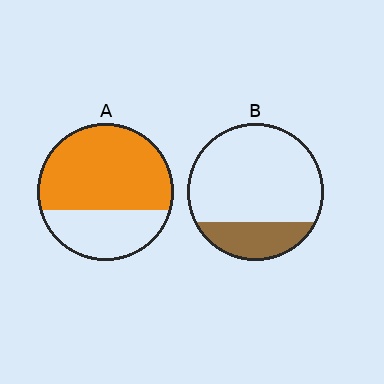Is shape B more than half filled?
No.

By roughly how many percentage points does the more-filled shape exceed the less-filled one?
By roughly 45 percentage points (A over B).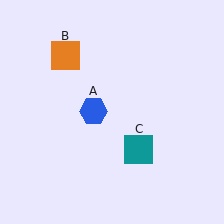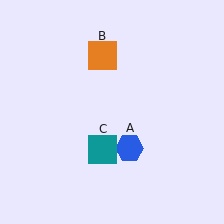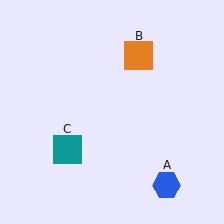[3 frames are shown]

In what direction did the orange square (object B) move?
The orange square (object B) moved right.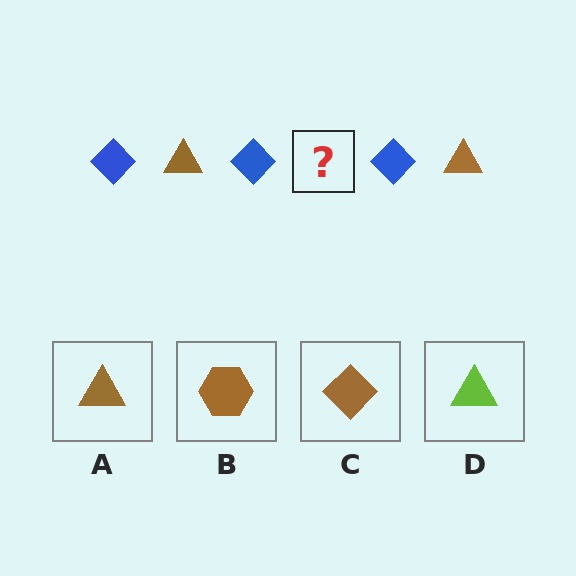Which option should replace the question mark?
Option A.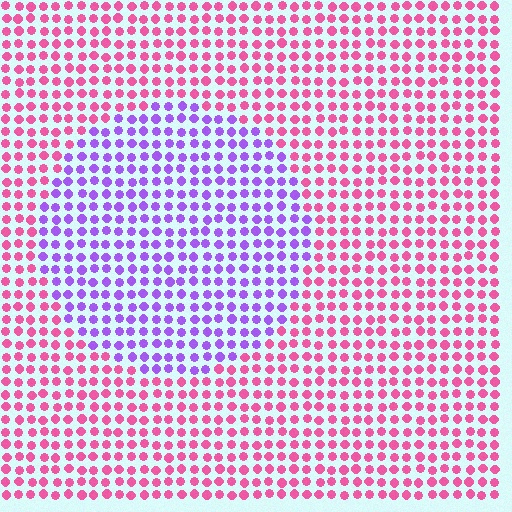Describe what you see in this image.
The image is filled with small pink elements in a uniform arrangement. A circle-shaped region is visible where the elements are tinted to a slightly different hue, forming a subtle color boundary.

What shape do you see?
I see a circle.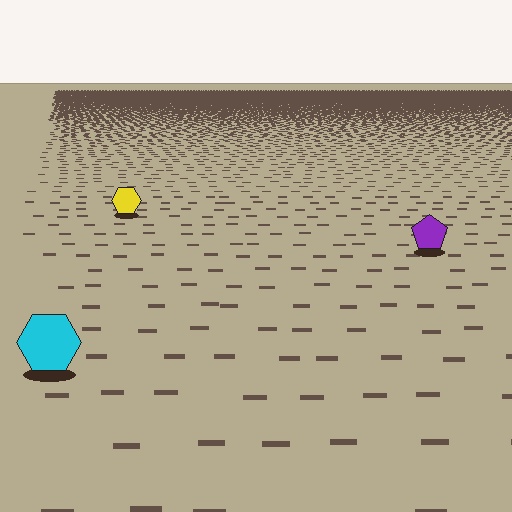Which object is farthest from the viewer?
The yellow hexagon is farthest from the viewer. It appears smaller and the ground texture around it is denser.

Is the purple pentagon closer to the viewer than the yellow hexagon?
Yes. The purple pentagon is closer — you can tell from the texture gradient: the ground texture is coarser near it.